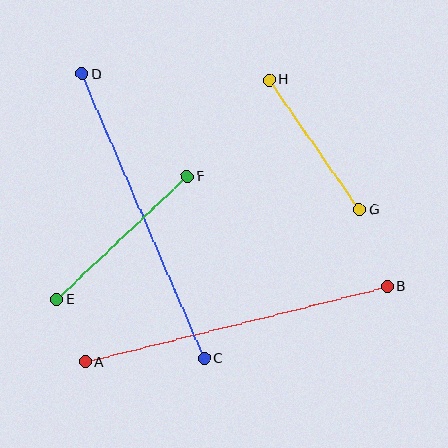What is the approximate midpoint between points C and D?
The midpoint is at approximately (143, 216) pixels.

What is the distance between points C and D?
The distance is approximately 310 pixels.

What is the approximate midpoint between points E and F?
The midpoint is at approximately (122, 238) pixels.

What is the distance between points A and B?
The distance is approximately 311 pixels.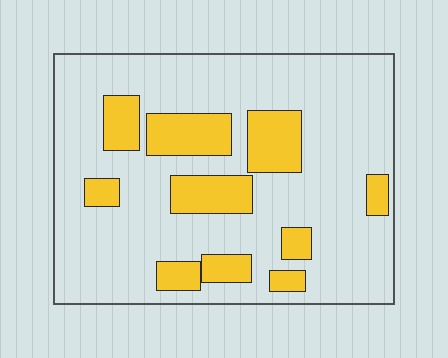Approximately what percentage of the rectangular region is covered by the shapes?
Approximately 20%.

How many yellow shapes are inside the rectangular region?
10.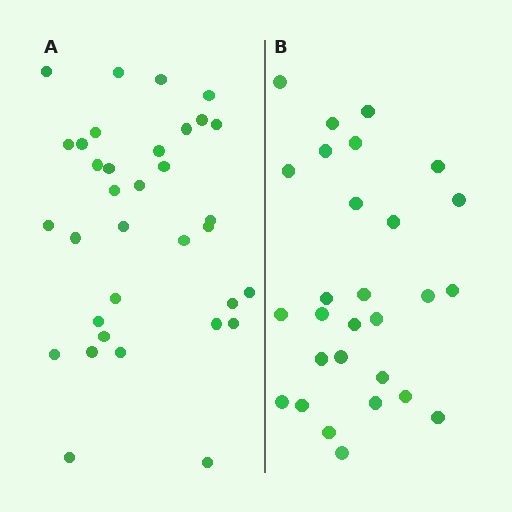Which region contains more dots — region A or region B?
Region A (the left region) has more dots.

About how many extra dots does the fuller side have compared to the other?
Region A has about 6 more dots than region B.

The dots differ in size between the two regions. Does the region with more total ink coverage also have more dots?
No. Region B has more total ink coverage because its dots are larger, but region A actually contains more individual dots. Total area can be misleading — the number of items is what matters here.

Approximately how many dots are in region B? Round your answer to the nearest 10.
About 30 dots. (The exact count is 28, which rounds to 30.)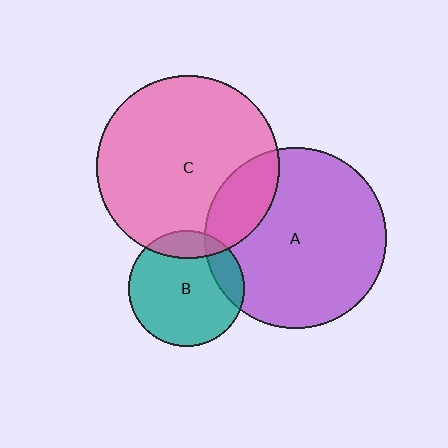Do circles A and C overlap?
Yes.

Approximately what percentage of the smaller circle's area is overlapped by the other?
Approximately 20%.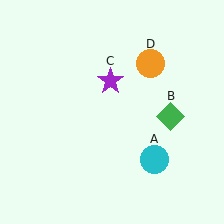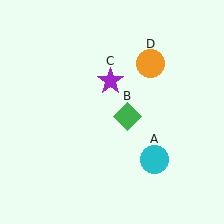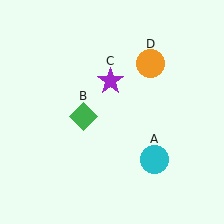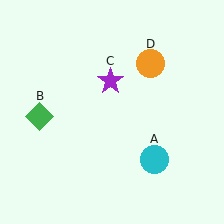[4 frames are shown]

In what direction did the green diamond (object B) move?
The green diamond (object B) moved left.